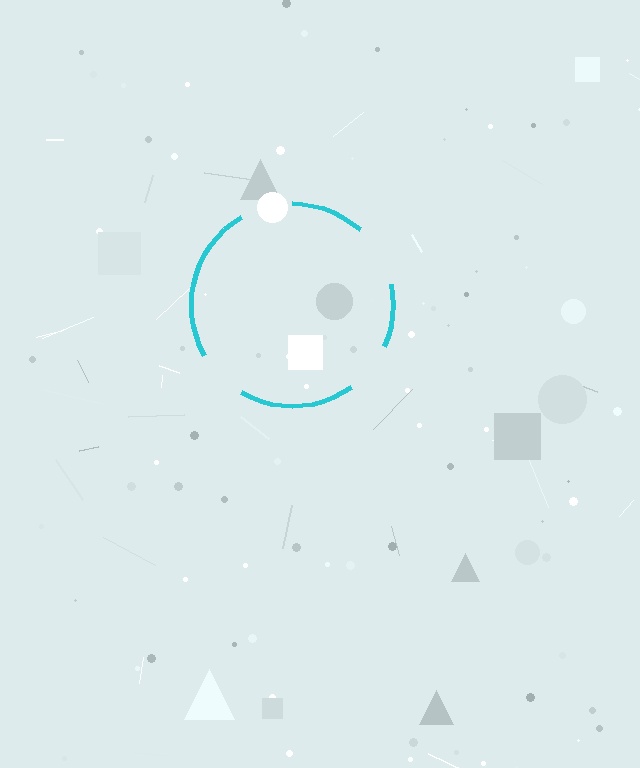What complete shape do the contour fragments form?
The contour fragments form a circle.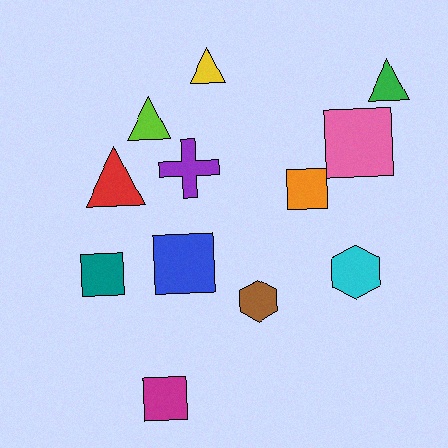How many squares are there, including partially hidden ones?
There are 5 squares.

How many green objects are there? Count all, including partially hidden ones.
There is 1 green object.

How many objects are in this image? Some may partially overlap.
There are 12 objects.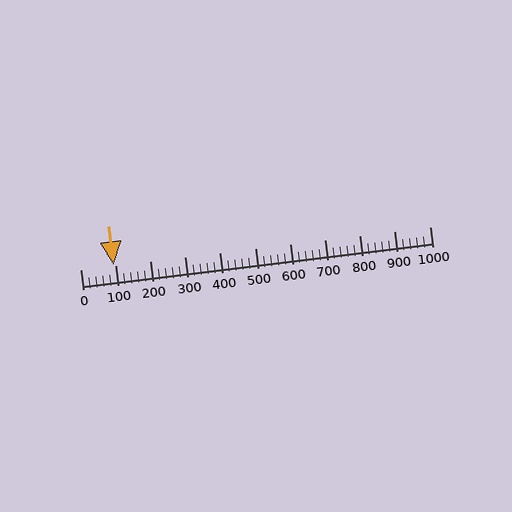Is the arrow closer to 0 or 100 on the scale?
The arrow is closer to 100.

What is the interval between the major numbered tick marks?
The major tick marks are spaced 100 units apart.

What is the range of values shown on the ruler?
The ruler shows values from 0 to 1000.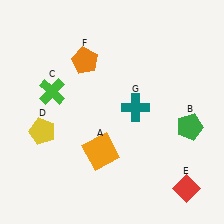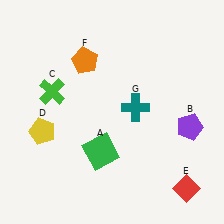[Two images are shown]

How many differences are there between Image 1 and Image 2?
There are 2 differences between the two images.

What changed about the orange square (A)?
In Image 1, A is orange. In Image 2, it changed to green.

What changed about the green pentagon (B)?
In Image 1, B is green. In Image 2, it changed to purple.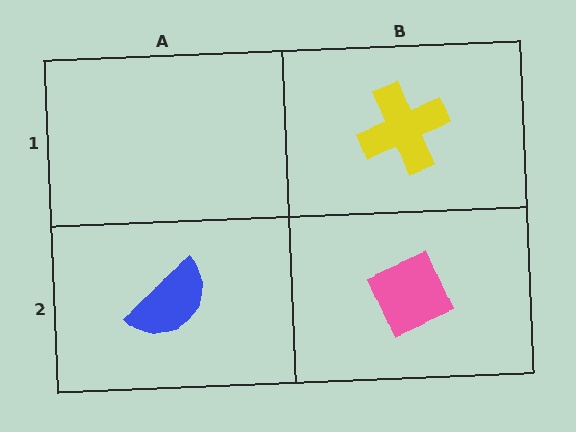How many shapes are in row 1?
1 shape.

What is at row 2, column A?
A blue semicircle.